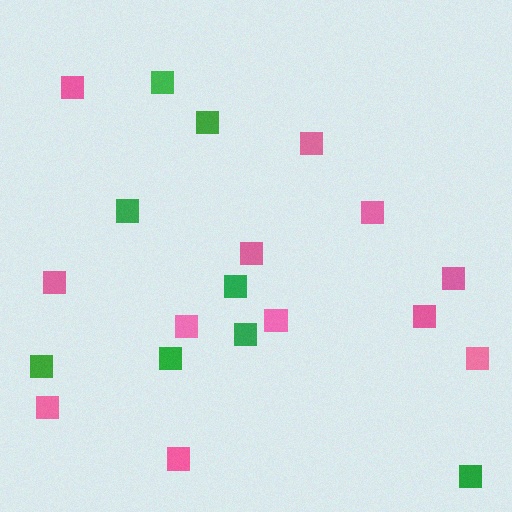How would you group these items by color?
There are 2 groups: one group of pink squares (12) and one group of green squares (8).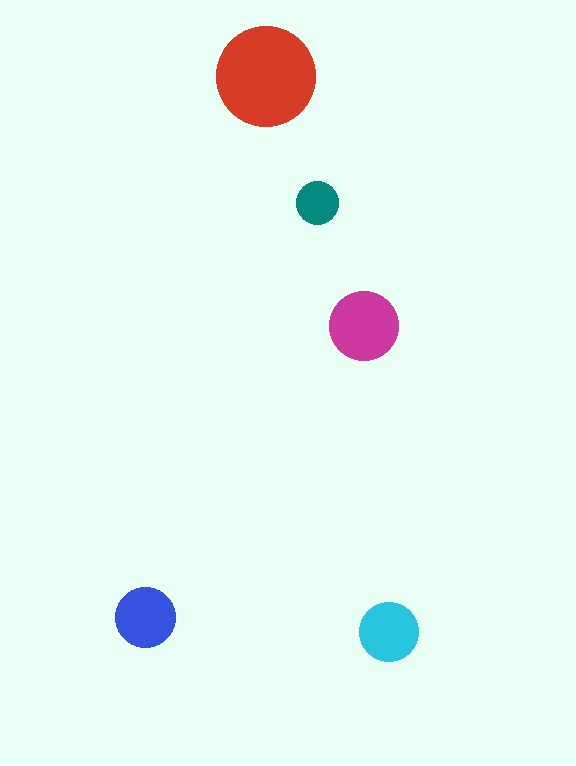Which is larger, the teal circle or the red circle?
The red one.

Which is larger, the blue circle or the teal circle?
The blue one.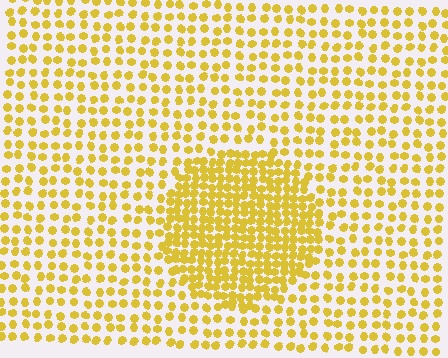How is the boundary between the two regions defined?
The boundary is defined by a change in element density (approximately 2.1x ratio). All elements are the same color, size, and shape.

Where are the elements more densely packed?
The elements are more densely packed inside the circle boundary.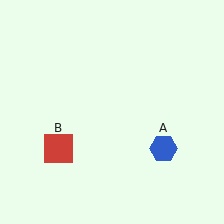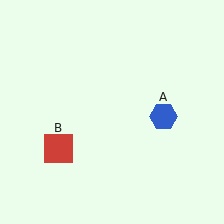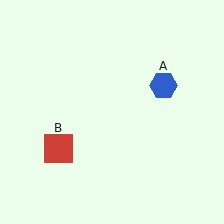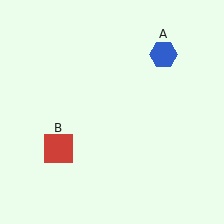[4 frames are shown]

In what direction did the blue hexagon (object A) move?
The blue hexagon (object A) moved up.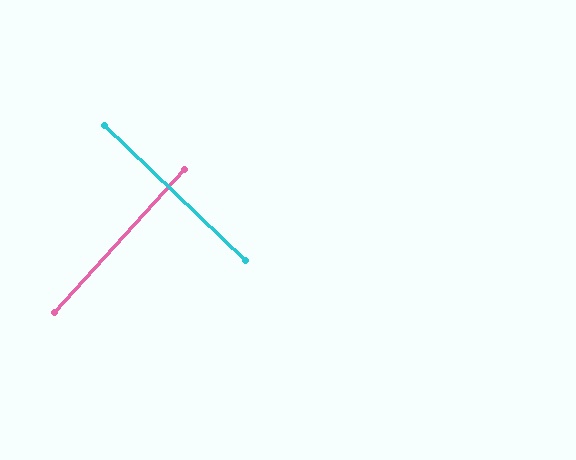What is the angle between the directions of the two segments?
Approximately 88 degrees.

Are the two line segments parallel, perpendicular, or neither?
Perpendicular — they meet at approximately 88°.